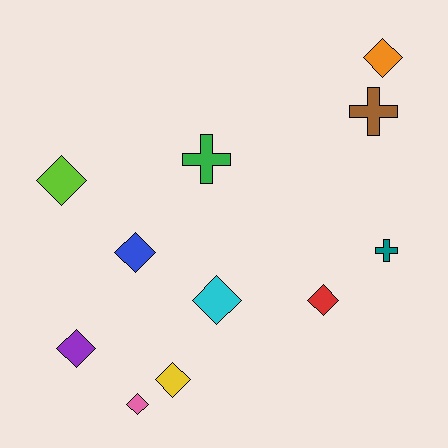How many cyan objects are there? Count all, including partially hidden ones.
There is 1 cyan object.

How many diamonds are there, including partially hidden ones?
There are 8 diamonds.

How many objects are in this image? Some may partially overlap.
There are 11 objects.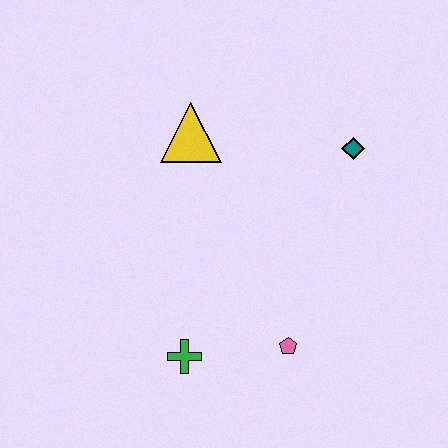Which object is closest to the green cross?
The pink pentagon is closest to the green cross.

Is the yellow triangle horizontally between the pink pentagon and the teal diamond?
No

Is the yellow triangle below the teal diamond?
No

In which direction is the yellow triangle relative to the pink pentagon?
The yellow triangle is above the pink pentagon.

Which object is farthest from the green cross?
The teal diamond is farthest from the green cross.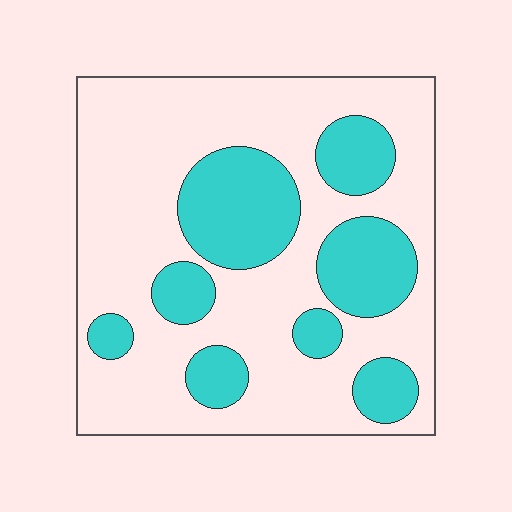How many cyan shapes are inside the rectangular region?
8.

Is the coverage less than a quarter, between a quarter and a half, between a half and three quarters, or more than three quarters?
Between a quarter and a half.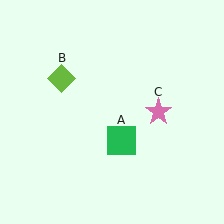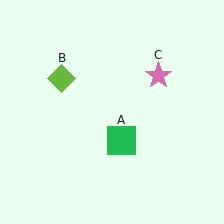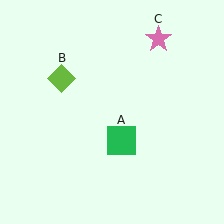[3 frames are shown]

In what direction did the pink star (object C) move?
The pink star (object C) moved up.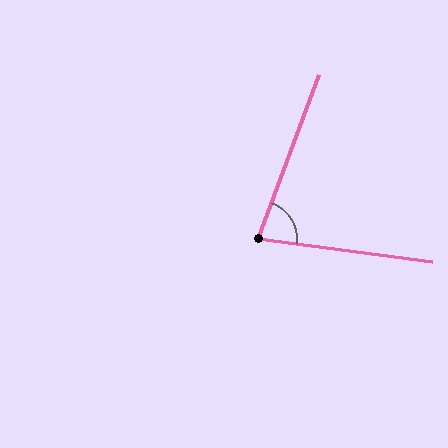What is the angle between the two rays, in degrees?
Approximately 77 degrees.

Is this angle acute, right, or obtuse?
It is acute.